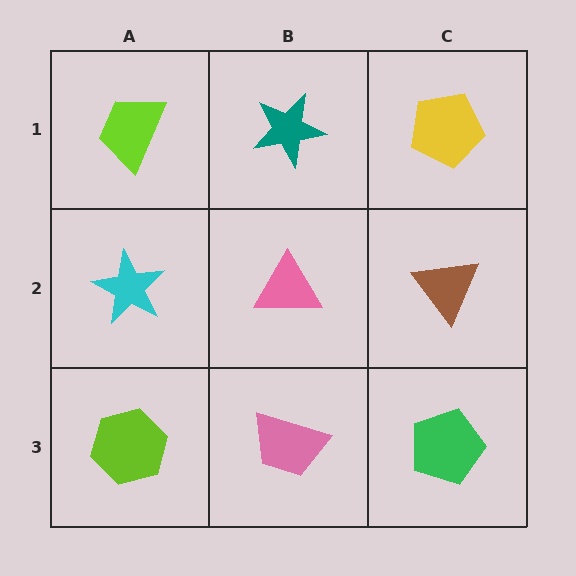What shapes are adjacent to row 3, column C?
A brown triangle (row 2, column C), a pink trapezoid (row 3, column B).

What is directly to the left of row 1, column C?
A teal star.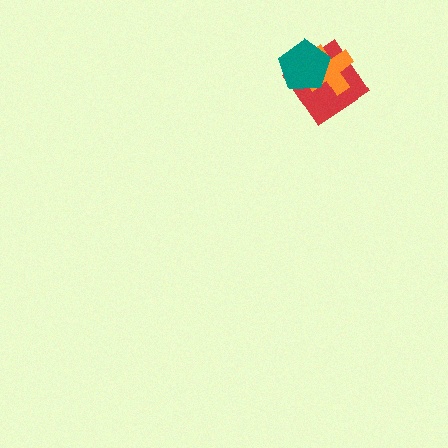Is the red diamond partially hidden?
Yes, it is partially covered by another shape.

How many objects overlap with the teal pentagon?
2 objects overlap with the teal pentagon.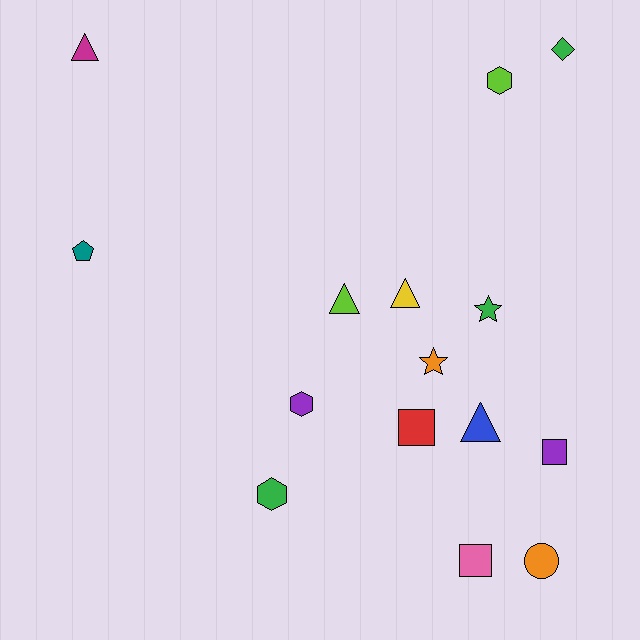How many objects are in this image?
There are 15 objects.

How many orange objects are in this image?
There are 2 orange objects.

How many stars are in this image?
There are 2 stars.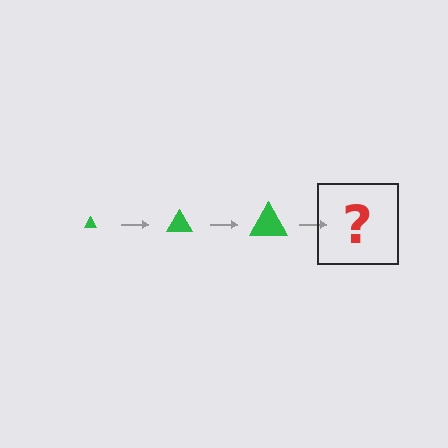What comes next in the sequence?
The next element should be a green triangle, larger than the previous one.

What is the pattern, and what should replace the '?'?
The pattern is that the triangle gets progressively larger each step. The '?' should be a green triangle, larger than the previous one.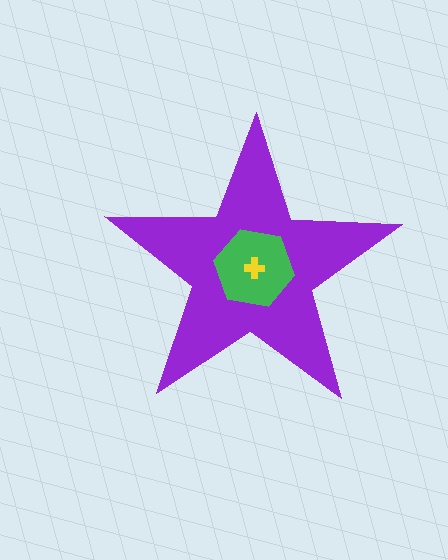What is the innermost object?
The yellow cross.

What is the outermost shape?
The purple star.